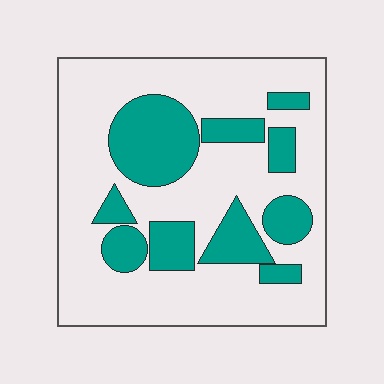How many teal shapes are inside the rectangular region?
10.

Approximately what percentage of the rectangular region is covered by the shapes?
Approximately 30%.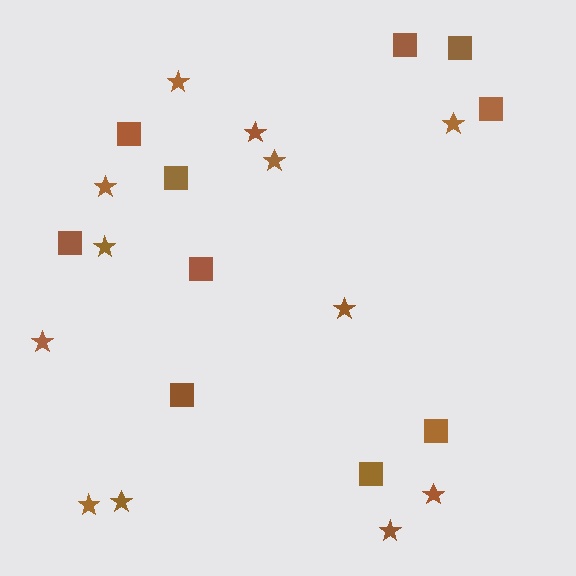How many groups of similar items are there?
There are 2 groups: one group of stars (12) and one group of squares (10).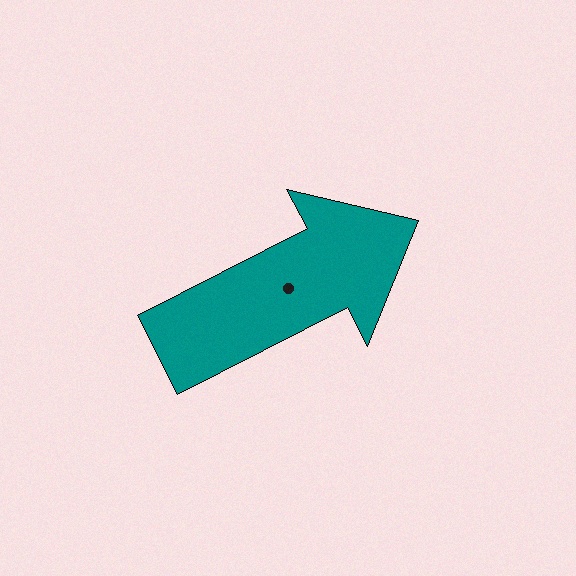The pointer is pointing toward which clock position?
Roughly 2 o'clock.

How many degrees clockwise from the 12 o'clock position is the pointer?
Approximately 63 degrees.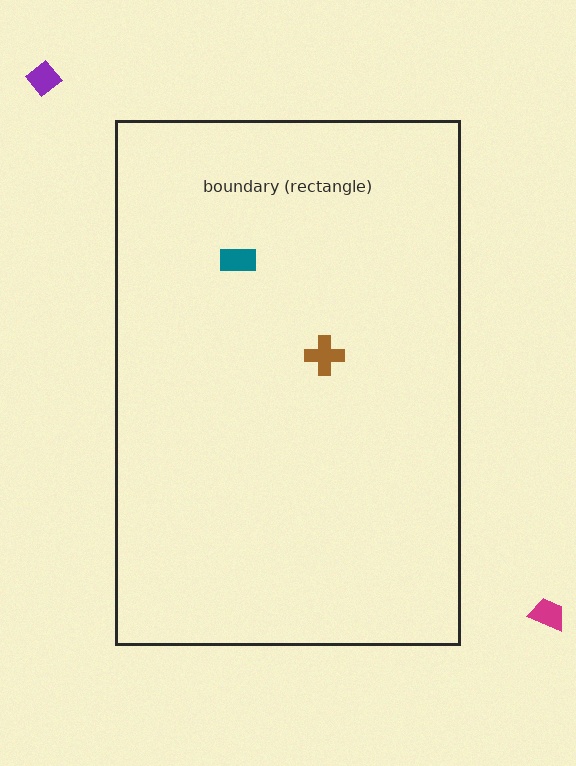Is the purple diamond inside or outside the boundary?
Outside.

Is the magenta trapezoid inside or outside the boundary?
Outside.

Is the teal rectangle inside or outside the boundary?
Inside.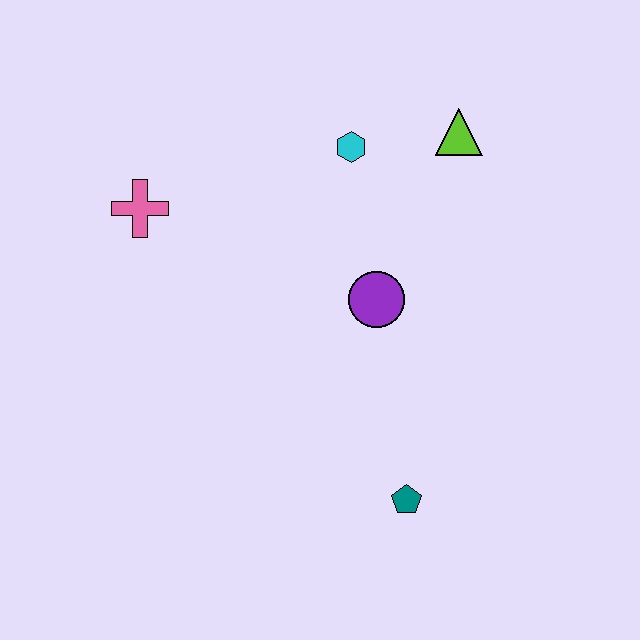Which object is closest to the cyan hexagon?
The lime triangle is closest to the cyan hexagon.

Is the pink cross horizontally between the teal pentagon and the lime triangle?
No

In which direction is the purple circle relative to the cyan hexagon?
The purple circle is below the cyan hexagon.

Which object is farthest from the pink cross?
The teal pentagon is farthest from the pink cross.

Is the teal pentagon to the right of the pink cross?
Yes